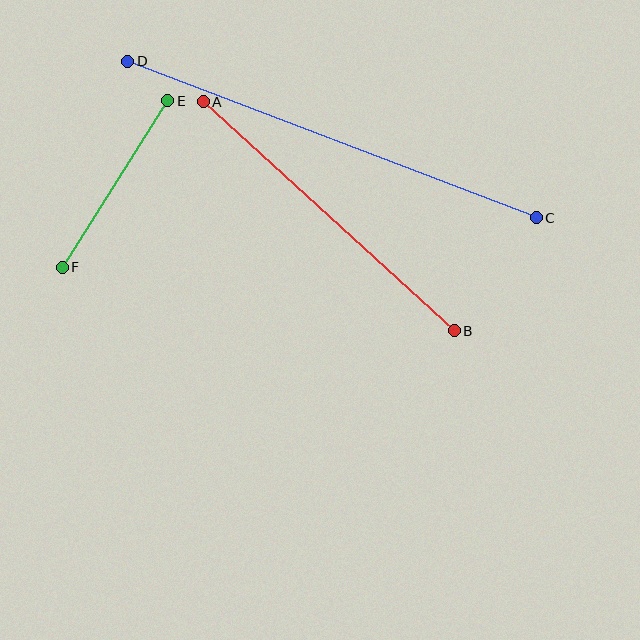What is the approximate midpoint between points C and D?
The midpoint is at approximately (332, 140) pixels.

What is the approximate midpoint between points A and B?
The midpoint is at approximately (329, 216) pixels.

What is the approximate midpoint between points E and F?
The midpoint is at approximately (115, 184) pixels.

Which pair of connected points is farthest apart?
Points C and D are farthest apart.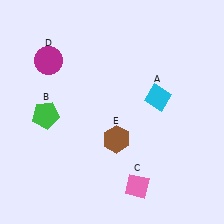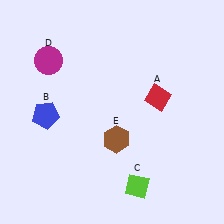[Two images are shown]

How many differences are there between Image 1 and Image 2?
There are 3 differences between the two images.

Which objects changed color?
A changed from cyan to red. B changed from green to blue. C changed from pink to lime.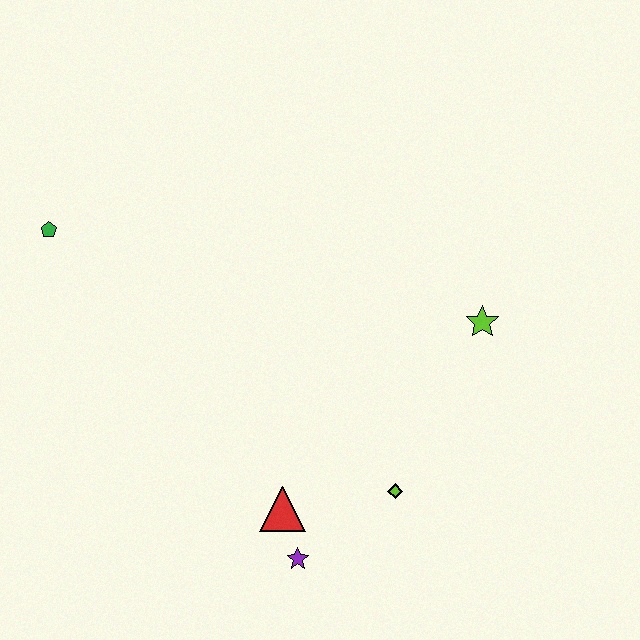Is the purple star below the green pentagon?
Yes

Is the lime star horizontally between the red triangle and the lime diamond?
No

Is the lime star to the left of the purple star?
No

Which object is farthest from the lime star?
The green pentagon is farthest from the lime star.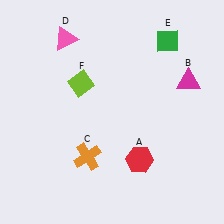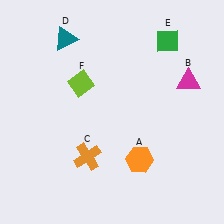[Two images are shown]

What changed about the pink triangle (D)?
In Image 1, D is pink. In Image 2, it changed to teal.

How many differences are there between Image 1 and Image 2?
There are 2 differences between the two images.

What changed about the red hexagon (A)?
In Image 1, A is red. In Image 2, it changed to orange.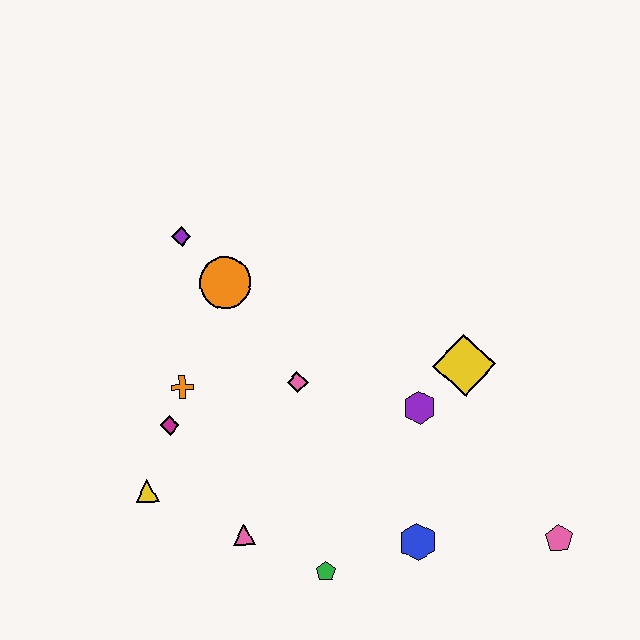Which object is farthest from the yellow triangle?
The pink pentagon is farthest from the yellow triangle.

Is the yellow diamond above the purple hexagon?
Yes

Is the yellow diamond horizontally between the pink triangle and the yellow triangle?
No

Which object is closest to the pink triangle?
The green pentagon is closest to the pink triangle.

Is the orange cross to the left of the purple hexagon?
Yes